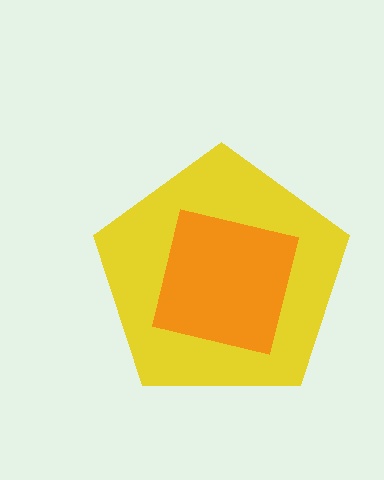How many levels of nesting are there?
2.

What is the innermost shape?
The orange square.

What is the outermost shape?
The yellow pentagon.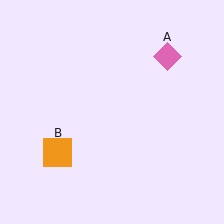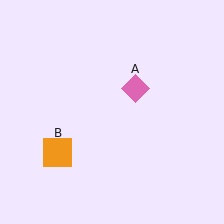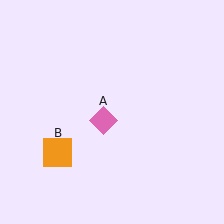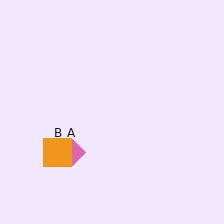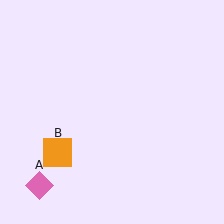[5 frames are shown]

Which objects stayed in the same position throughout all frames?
Orange square (object B) remained stationary.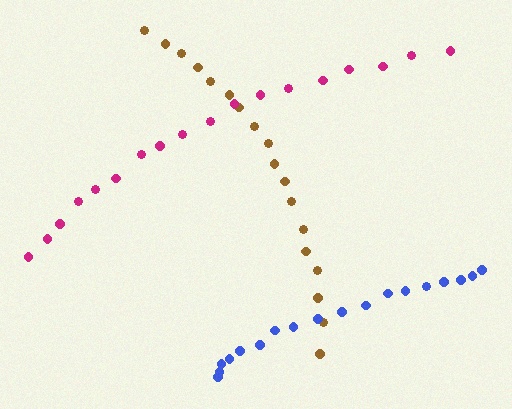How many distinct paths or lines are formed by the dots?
There are 3 distinct paths.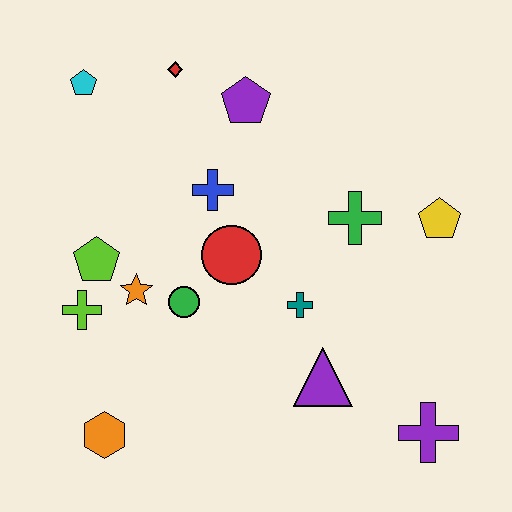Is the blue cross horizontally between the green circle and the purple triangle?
Yes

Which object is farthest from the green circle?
The purple cross is farthest from the green circle.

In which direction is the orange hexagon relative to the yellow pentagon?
The orange hexagon is to the left of the yellow pentagon.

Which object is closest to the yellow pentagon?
The green cross is closest to the yellow pentagon.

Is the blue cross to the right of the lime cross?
Yes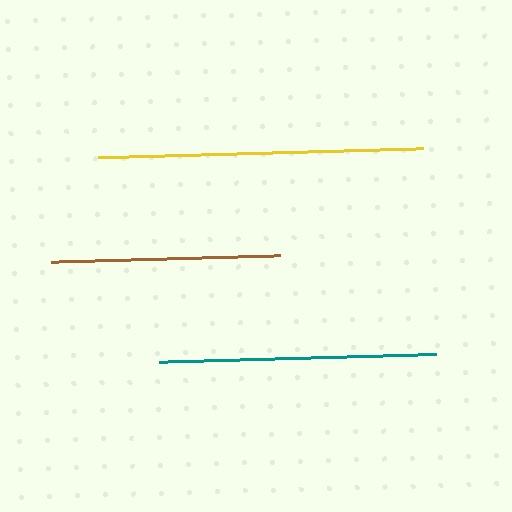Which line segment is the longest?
The yellow line is the longest at approximately 325 pixels.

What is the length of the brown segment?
The brown segment is approximately 229 pixels long.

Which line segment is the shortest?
The brown line is the shortest at approximately 229 pixels.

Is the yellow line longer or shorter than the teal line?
The yellow line is longer than the teal line.